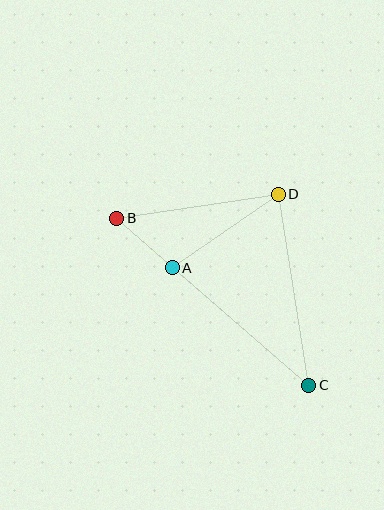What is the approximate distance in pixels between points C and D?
The distance between C and D is approximately 193 pixels.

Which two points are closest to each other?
Points A and B are closest to each other.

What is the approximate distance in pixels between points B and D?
The distance between B and D is approximately 163 pixels.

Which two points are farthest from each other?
Points B and C are farthest from each other.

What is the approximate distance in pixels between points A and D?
The distance between A and D is approximately 129 pixels.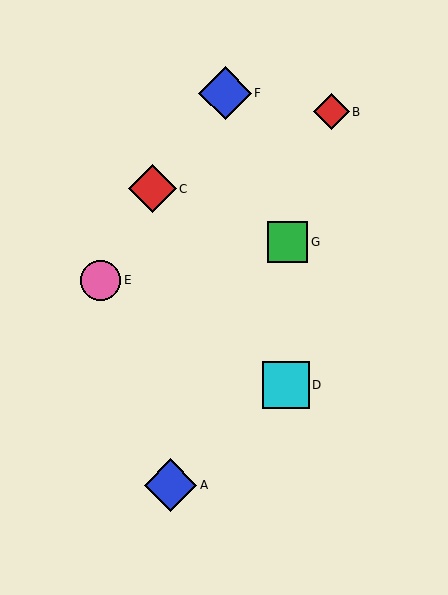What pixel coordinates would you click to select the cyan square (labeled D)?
Click at (286, 385) to select the cyan square D.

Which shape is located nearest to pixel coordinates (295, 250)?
The green square (labeled G) at (288, 242) is nearest to that location.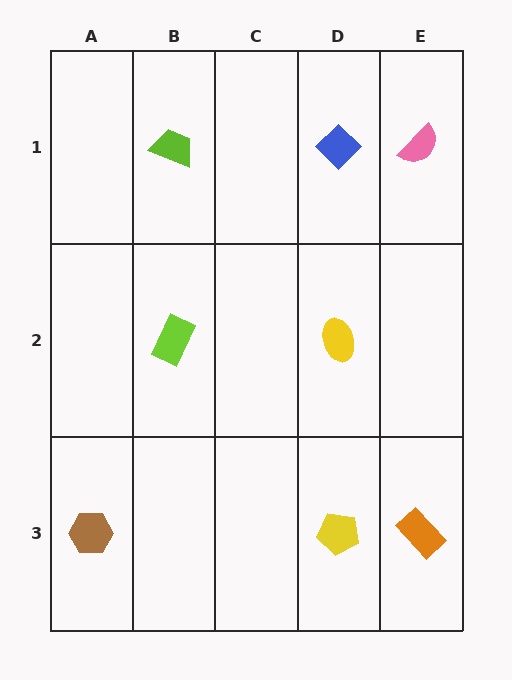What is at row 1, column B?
A lime trapezoid.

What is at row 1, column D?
A blue diamond.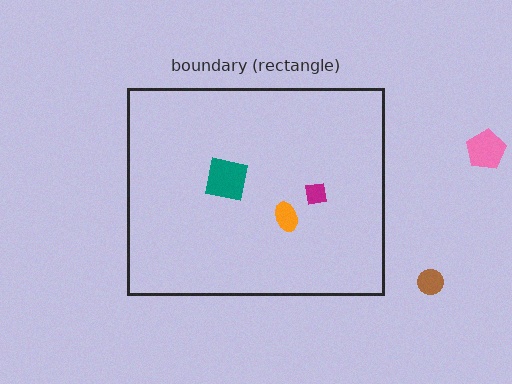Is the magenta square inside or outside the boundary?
Inside.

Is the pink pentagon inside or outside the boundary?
Outside.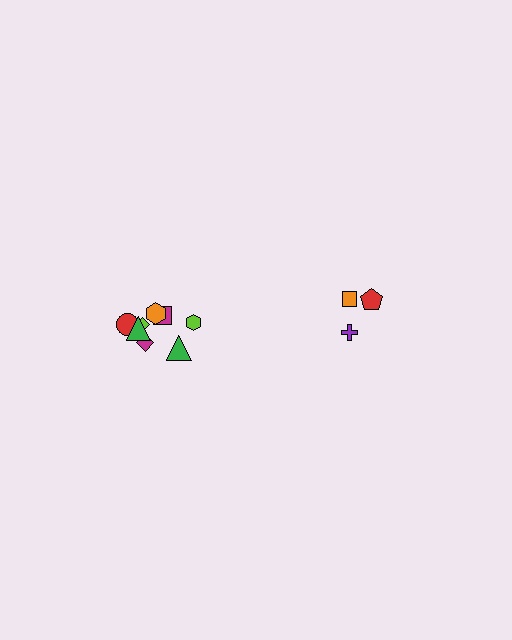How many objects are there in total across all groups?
There are 11 objects.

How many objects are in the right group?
There are 3 objects.